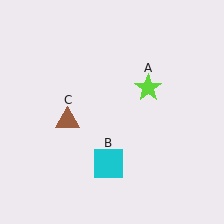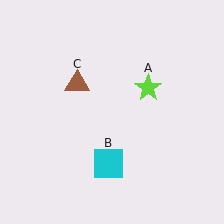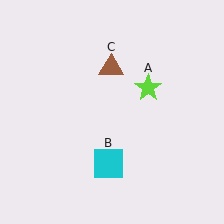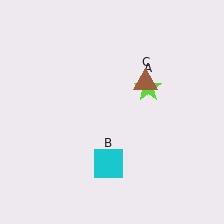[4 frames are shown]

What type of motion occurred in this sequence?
The brown triangle (object C) rotated clockwise around the center of the scene.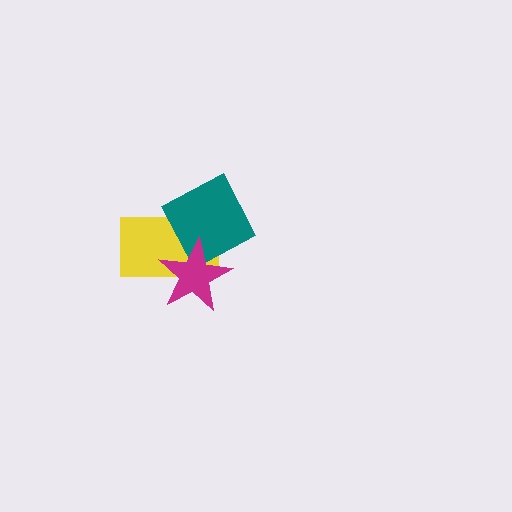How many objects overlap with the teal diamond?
2 objects overlap with the teal diamond.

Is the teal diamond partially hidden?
Yes, it is partially covered by another shape.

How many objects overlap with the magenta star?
2 objects overlap with the magenta star.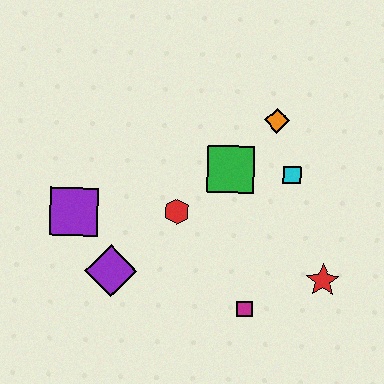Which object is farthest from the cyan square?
The purple square is farthest from the cyan square.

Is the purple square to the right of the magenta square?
No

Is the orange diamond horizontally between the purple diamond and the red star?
Yes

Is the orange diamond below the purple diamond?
No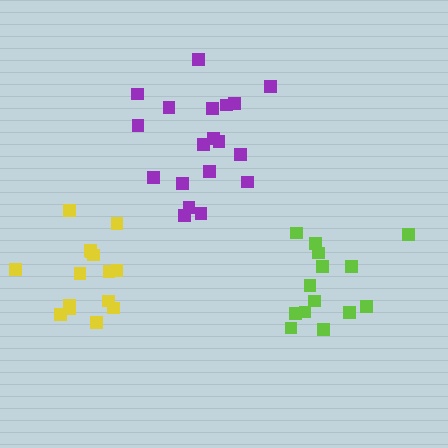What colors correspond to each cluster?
The clusters are colored: lime, yellow, purple.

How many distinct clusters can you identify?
There are 3 distinct clusters.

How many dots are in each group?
Group 1: 14 dots, Group 2: 15 dots, Group 3: 19 dots (48 total).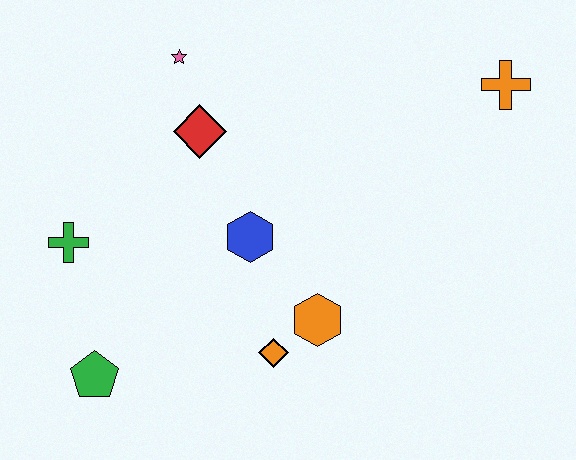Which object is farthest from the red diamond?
The orange cross is farthest from the red diamond.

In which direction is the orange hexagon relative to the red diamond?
The orange hexagon is below the red diamond.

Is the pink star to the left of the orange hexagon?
Yes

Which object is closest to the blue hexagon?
The orange hexagon is closest to the blue hexagon.